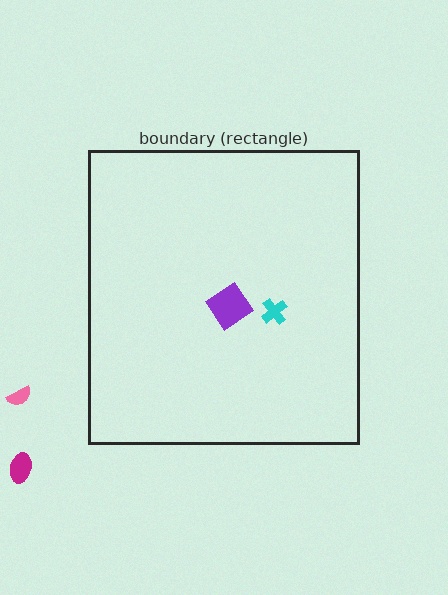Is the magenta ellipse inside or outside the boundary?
Outside.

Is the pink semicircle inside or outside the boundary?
Outside.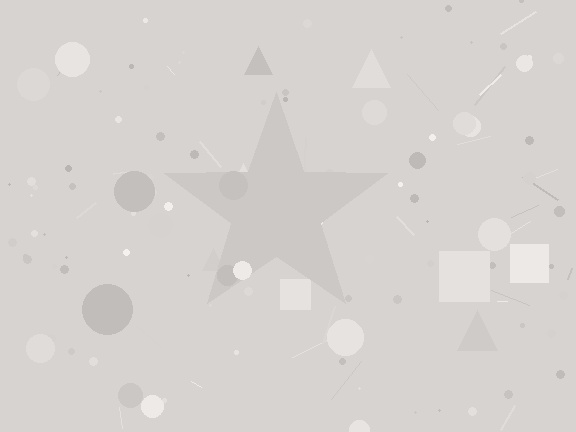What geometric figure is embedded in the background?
A star is embedded in the background.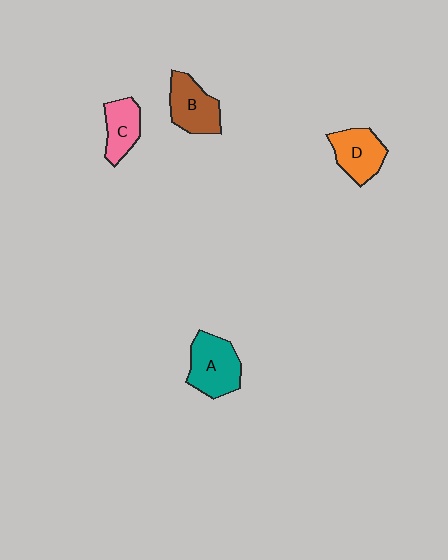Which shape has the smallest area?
Shape C (pink).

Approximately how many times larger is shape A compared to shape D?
Approximately 1.2 times.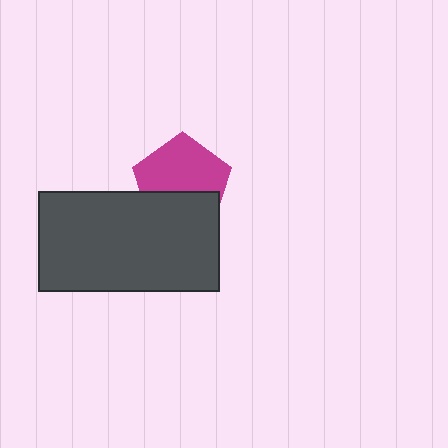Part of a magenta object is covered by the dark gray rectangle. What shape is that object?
It is a pentagon.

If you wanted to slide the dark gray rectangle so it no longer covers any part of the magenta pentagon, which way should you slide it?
Slide it down — that is the most direct way to separate the two shapes.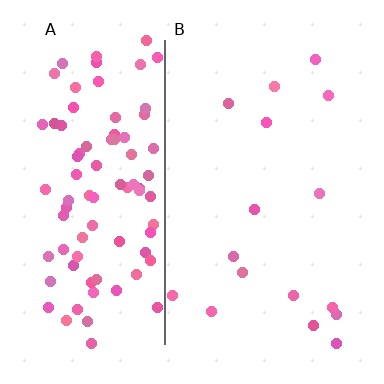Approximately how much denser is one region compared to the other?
Approximately 5.8× — region A over region B.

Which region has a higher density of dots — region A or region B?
A (the left).